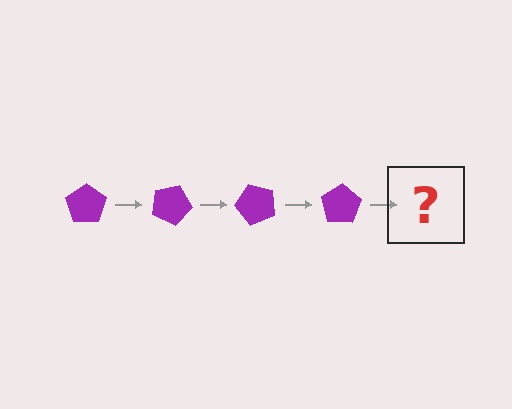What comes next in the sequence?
The next element should be a purple pentagon rotated 100 degrees.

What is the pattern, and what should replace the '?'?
The pattern is that the pentagon rotates 25 degrees each step. The '?' should be a purple pentagon rotated 100 degrees.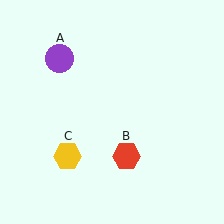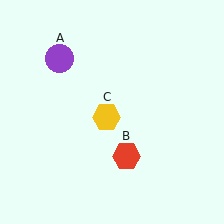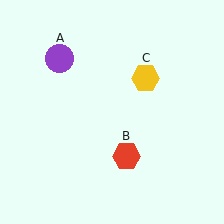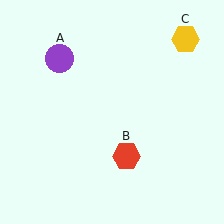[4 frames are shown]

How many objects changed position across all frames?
1 object changed position: yellow hexagon (object C).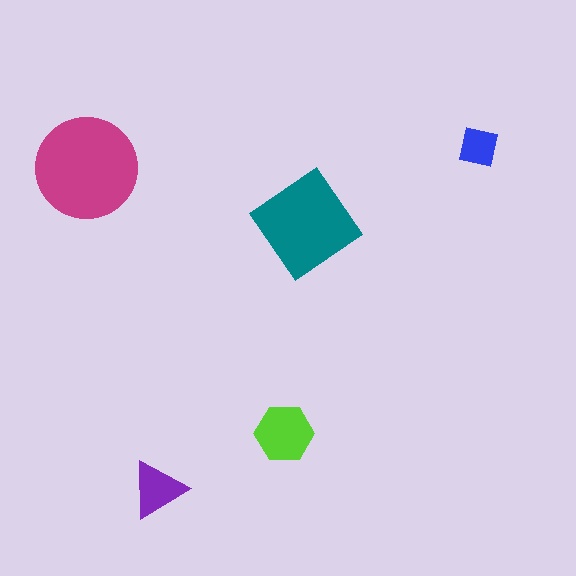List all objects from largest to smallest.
The magenta circle, the teal diamond, the lime hexagon, the purple triangle, the blue square.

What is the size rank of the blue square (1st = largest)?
5th.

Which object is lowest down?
The purple triangle is bottommost.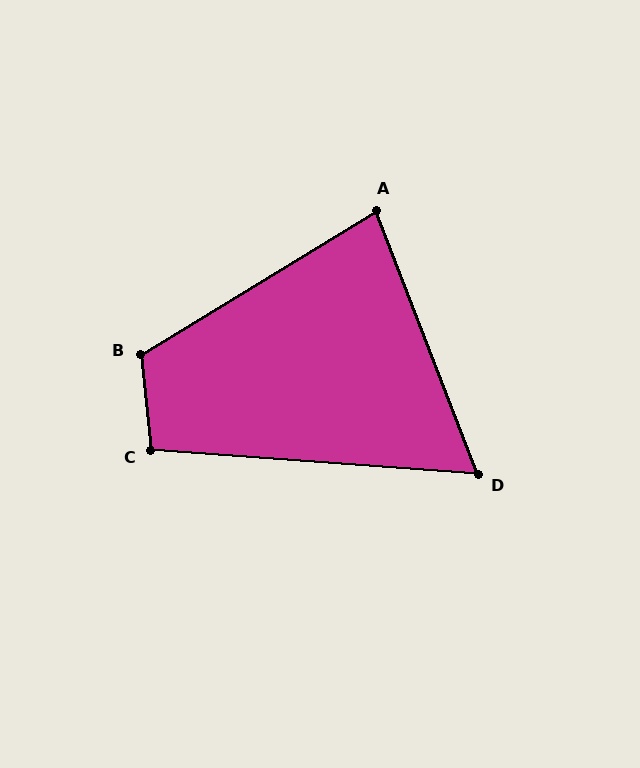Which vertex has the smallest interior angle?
D, at approximately 65 degrees.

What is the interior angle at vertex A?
Approximately 80 degrees (acute).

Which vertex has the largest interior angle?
B, at approximately 115 degrees.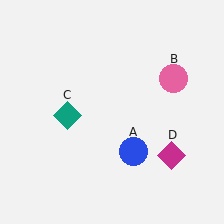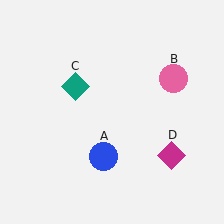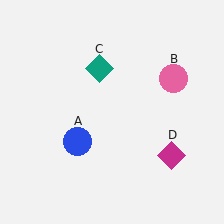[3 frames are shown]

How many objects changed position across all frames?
2 objects changed position: blue circle (object A), teal diamond (object C).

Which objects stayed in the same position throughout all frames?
Pink circle (object B) and magenta diamond (object D) remained stationary.